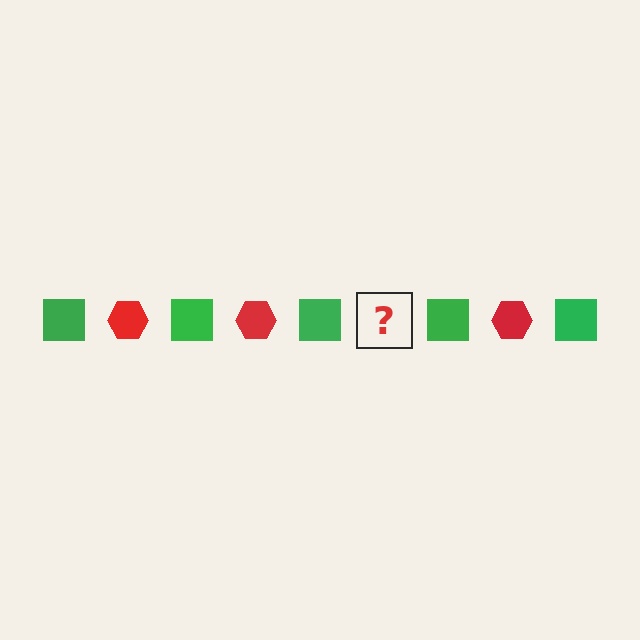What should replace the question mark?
The question mark should be replaced with a red hexagon.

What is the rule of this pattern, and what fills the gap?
The rule is that the pattern alternates between green square and red hexagon. The gap should be filled with a red hexagon.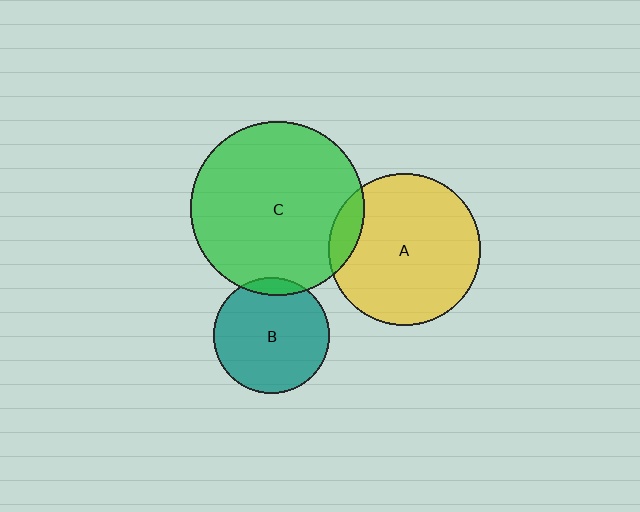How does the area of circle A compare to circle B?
Approximately 1.7 times.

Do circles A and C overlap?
Yes.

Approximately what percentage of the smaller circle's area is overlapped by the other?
Approximately 10%.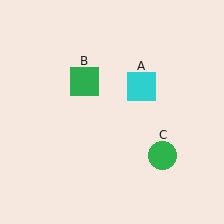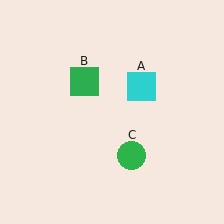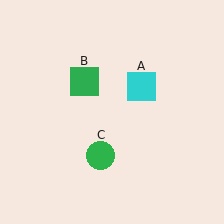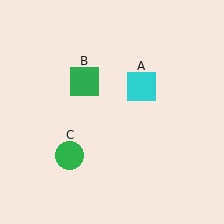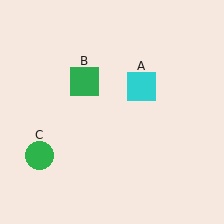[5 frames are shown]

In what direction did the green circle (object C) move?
The green circle (object C) moved left.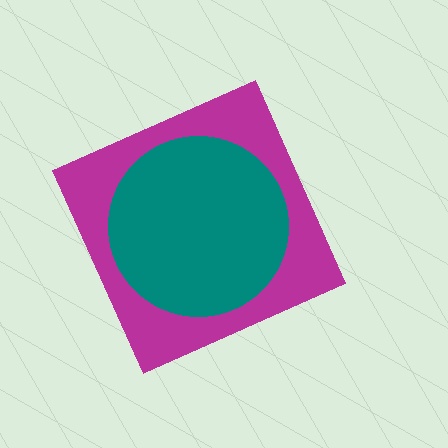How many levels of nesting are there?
2.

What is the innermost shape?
The teal circle.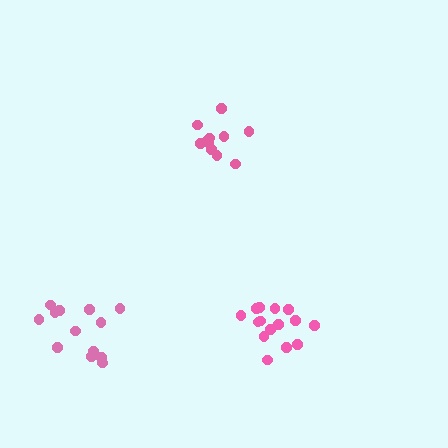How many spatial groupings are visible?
There are 3 spatial groupings.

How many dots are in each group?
Group 1: 11 dots, Group 2: 15 dots, Group 3: 13 dots (39 total).